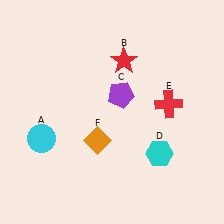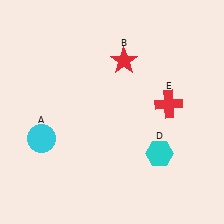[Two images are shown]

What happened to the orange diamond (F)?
The orange diamond (F) was removed in Image 2. It was in the bottom-left area of Image 1.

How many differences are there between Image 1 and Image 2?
There are 2 differences between the two images.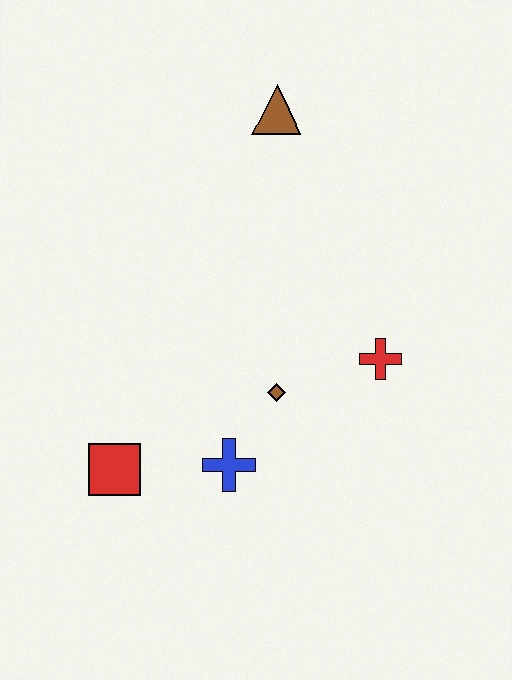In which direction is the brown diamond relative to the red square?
The brown diamond is to the right of the red square.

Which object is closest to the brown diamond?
The blue cross is closest to the brown diamond.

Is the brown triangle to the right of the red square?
Yes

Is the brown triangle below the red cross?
No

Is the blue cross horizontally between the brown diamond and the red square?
Yes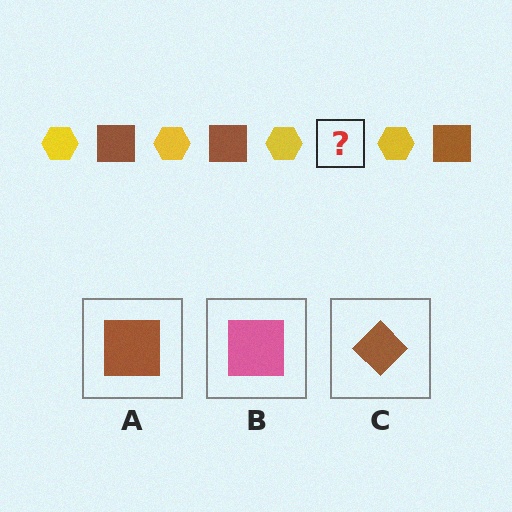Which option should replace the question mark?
Option A.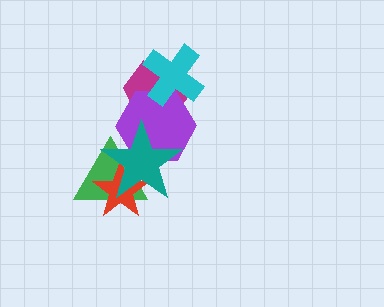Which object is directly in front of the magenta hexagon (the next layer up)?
The purple hexagon is directly in front of the magenta hexagon.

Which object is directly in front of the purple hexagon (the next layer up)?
The cyan cross is directly in front of the purple hexagon.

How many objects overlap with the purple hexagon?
4 objects overlap with the purple hexagon.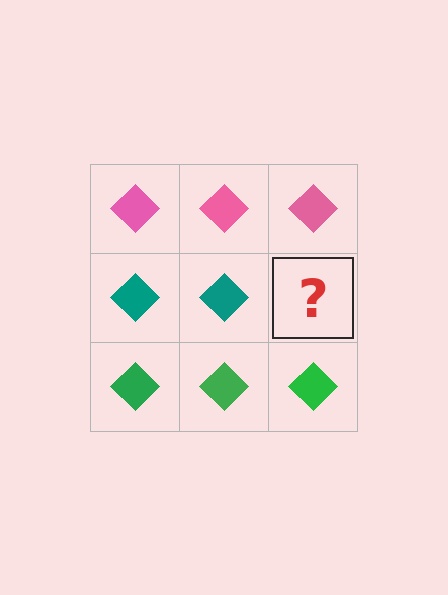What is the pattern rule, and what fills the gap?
The rule is that each row has a consistent color. The gap should be filled with a teal diamond.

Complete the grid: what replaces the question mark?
The question mark should be replaced with a teal diamond.